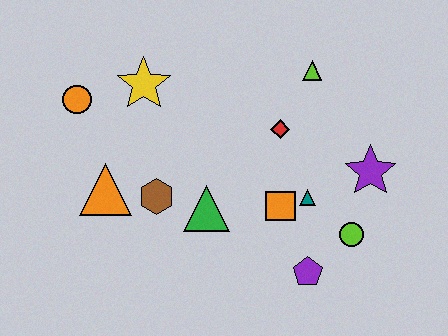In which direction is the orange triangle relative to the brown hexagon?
The orange triangle is to the left of the brown hexagon.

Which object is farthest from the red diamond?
The orange circle is farthest from the red diamond.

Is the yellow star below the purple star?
No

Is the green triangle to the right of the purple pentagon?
No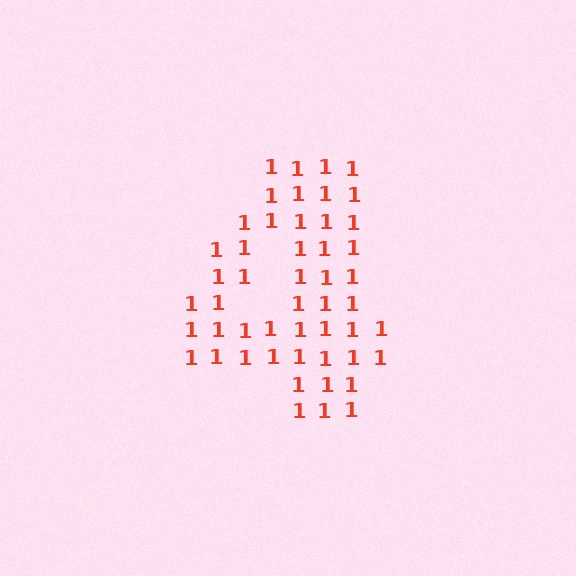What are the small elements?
The small elements are digit 1's.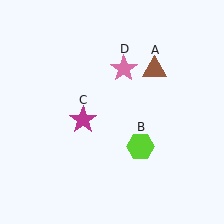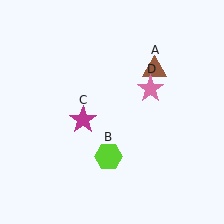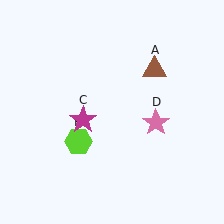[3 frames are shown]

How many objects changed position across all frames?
2 objects changed position: lime hexagon (object B), pink star (object D).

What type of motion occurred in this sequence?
The lime hexagon (object B), pink star (object D) rotated clockwise around the center of the scene.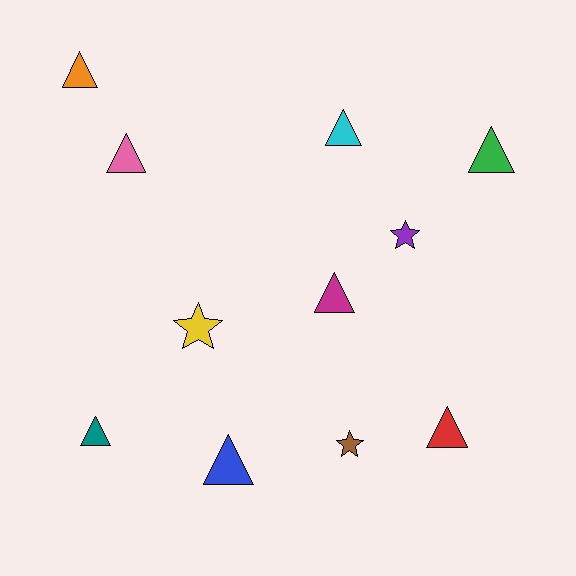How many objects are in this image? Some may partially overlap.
There are 11 objects.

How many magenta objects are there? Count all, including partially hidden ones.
There is 1 magenta object.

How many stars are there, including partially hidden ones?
There are 3 stars.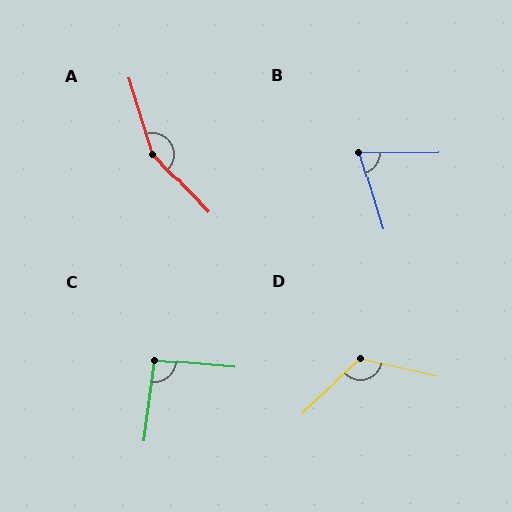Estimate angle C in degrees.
Approximately 93 degrees.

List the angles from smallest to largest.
B (73°), C (93°), D (124°), A (153°).